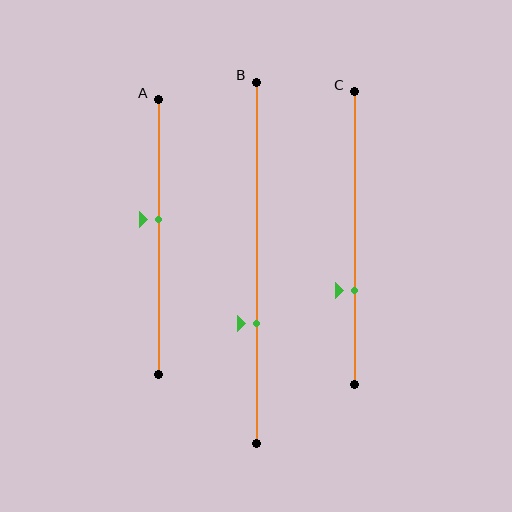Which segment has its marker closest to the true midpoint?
Segment A has its marker closest to the true midpoint.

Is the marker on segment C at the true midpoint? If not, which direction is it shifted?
No, the marker on segment C is shifted downward by about 18% of the segment length.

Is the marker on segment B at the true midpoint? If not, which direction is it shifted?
No, the marker on segment B is shifted downward by about 17% of the segment length.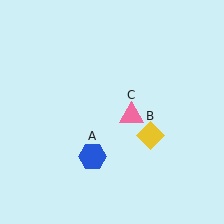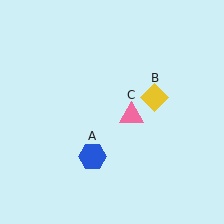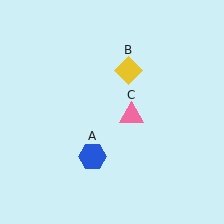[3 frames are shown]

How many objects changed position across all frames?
1 object changed position: yellow diamond (object B).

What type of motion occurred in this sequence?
The yellow diamond (object B) rotated counterclockwise around the center of the scene.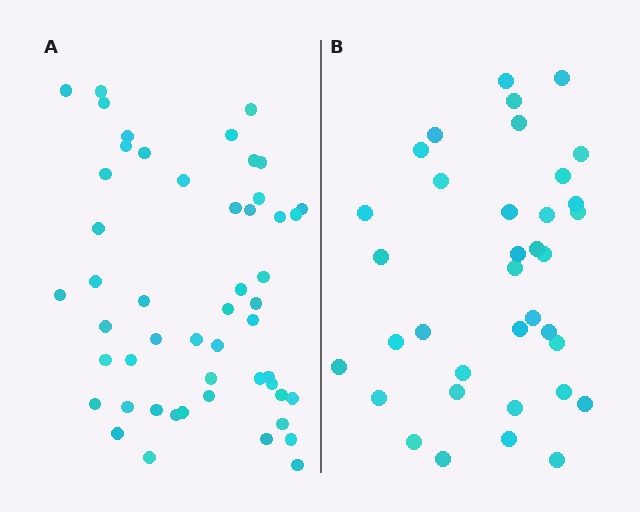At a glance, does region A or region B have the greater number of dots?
Region A (the left region) has more dots.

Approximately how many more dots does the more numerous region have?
Region A has approximately 15 more dots than region B.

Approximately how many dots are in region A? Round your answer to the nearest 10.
About 50 dots. (The exact count is 51, which rounds to 50.)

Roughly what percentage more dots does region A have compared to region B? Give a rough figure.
About 40% more.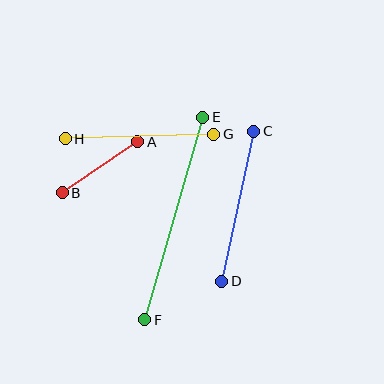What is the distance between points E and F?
The distance is approximately 210 pixels.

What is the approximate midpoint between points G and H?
The midpoint is at approximately (140, 137) pixels.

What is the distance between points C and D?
The distance is approximately 154 pixels.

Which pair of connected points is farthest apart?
Points E and F are farthest apart.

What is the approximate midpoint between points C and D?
The midpoint is at approximately (238, 206) pixels.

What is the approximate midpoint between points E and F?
The midpoint is at approximately (174, 219) pixels.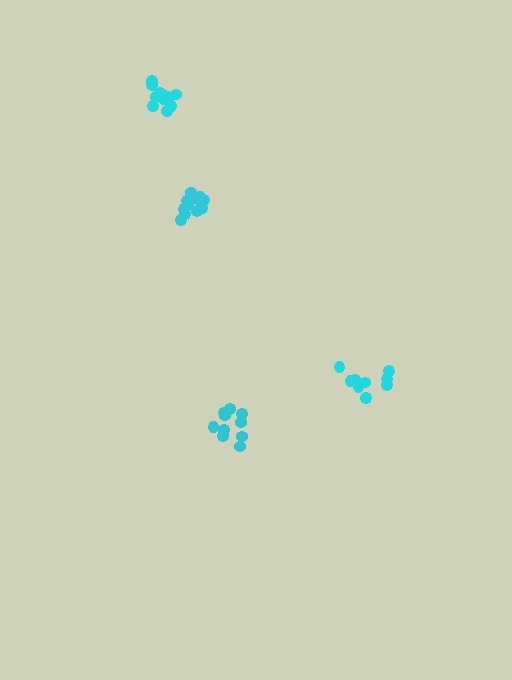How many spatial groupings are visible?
There are 4 spatial groupings.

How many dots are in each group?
Group 1: 9 dots, Group 2: 12 dots, Group 3: 10 dots, Group 4: 11 dots (42 total).